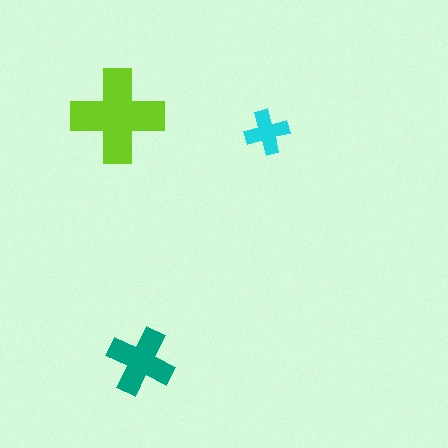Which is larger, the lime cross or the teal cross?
The lime one.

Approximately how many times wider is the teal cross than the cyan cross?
About 1.5 times wider.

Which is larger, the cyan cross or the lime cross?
The lime one.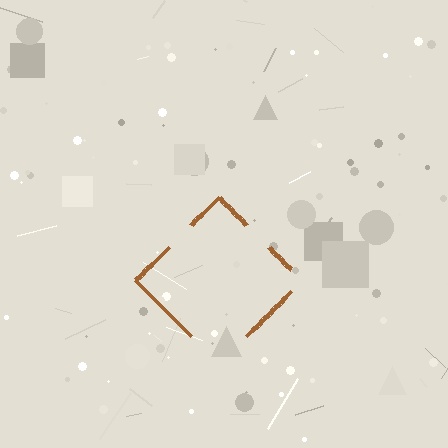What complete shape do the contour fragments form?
The contour fragments form a diamond.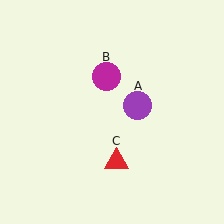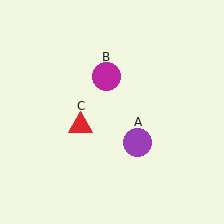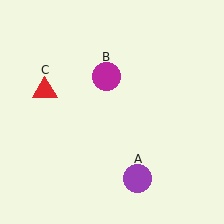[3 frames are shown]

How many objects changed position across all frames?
2 objects changed position: purple circle (object A), red triangle (object C).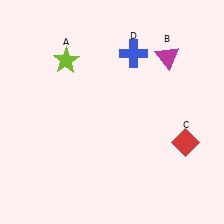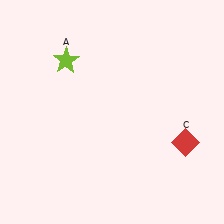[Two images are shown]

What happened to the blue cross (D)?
The blue cross (D) was removed in Image 2. It was in the top-right area of Image 1.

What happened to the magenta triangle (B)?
The magenta triangle (B) was removed in Image 2. It was in the top-right area of Image 1.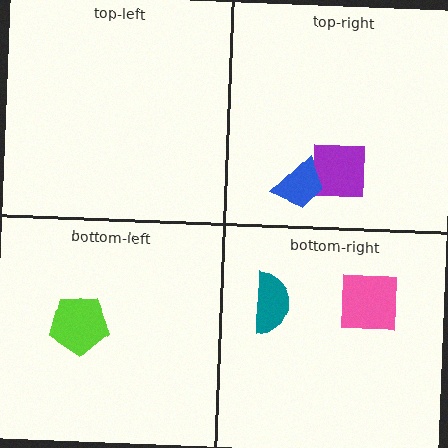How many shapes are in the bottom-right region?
2.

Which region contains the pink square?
The bottom-right region.